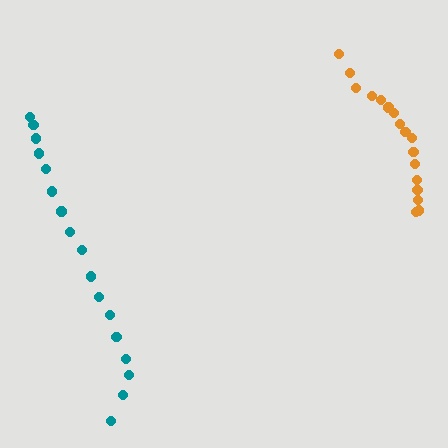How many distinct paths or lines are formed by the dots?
There are 2 distinct paths.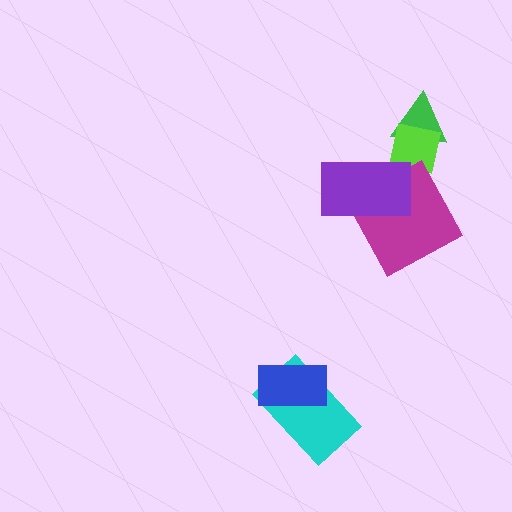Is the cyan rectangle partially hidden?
Yes, it is partially covered by another shape.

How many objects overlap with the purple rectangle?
2 objects overlap with the purple rectangle.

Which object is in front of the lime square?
The purple rectangle is in front of the lime square.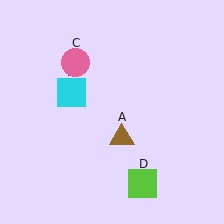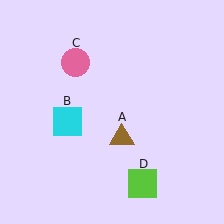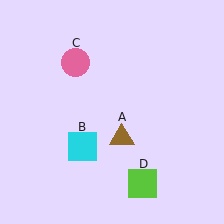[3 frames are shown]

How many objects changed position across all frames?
1 object changed position: cyan square (object B).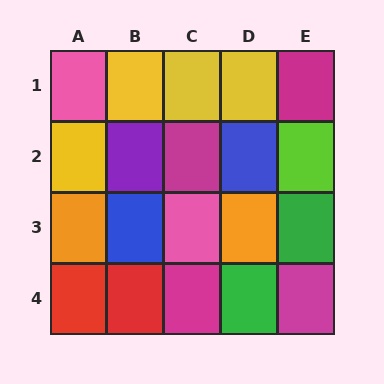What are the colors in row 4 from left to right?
Red, red, magenta, green, magenta.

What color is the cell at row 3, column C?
Pink.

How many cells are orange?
2 cells are orange.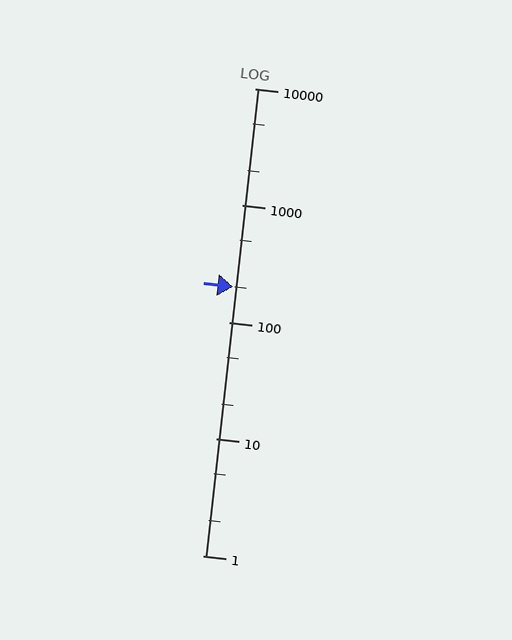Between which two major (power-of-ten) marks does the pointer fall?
The pointer is between 100 and 1000.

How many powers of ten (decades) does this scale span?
The scale spans 4 decades, from 1 to 10000.